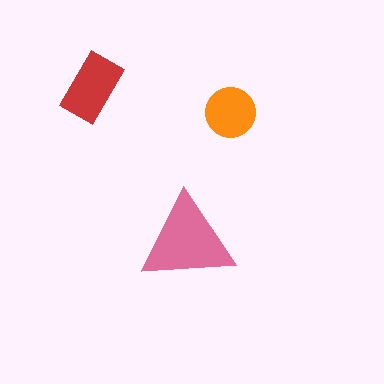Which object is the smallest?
The orange circle.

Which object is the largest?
The pink triangle.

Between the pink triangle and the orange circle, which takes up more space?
The pink triangle.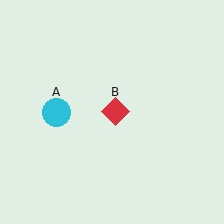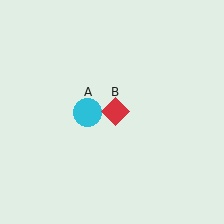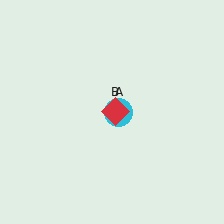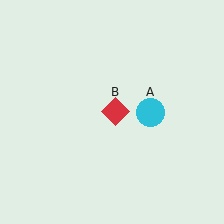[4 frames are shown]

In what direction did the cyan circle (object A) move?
The cyan circle (object A) moved right.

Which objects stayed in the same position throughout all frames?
Red diamond (object B) remained stationary.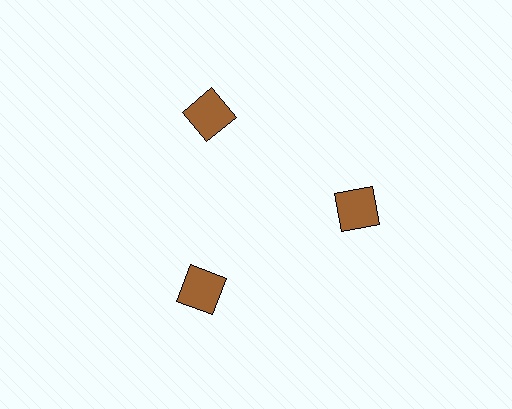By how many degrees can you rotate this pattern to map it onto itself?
The pattern maps onto itself every 120 degrees of rotation.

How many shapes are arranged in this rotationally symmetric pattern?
There are 3 shapes, arranged in 3 groups of 1.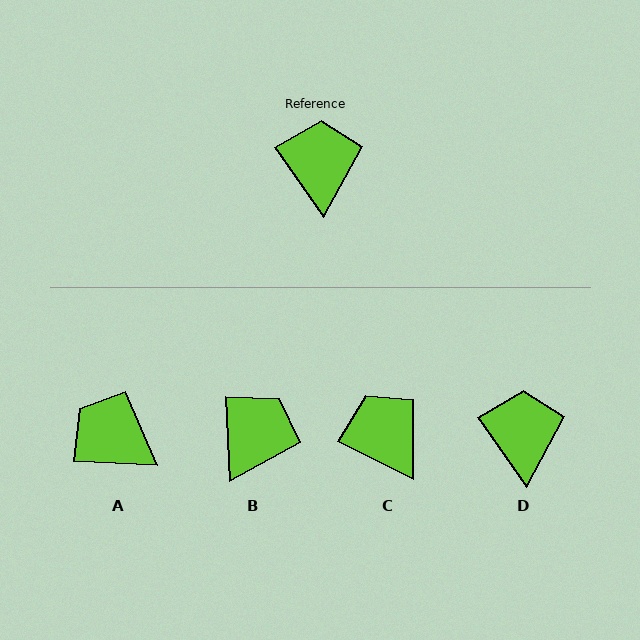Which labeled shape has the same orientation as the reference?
D.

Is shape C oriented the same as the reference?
No, it is off by about 28 degrees.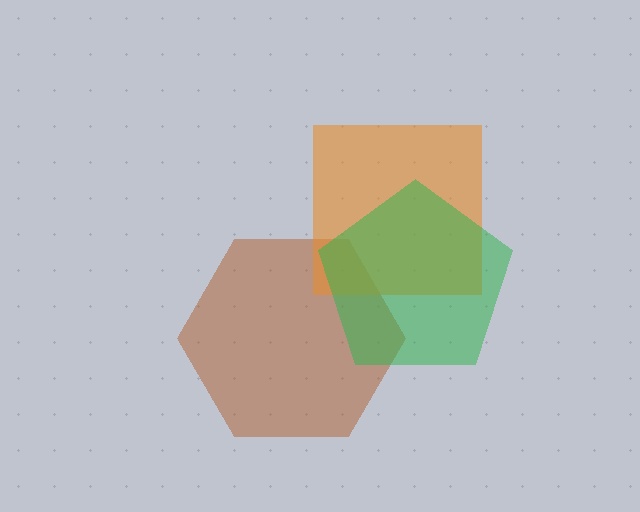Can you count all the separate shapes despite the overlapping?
Yes, there are 3 separate shapes.